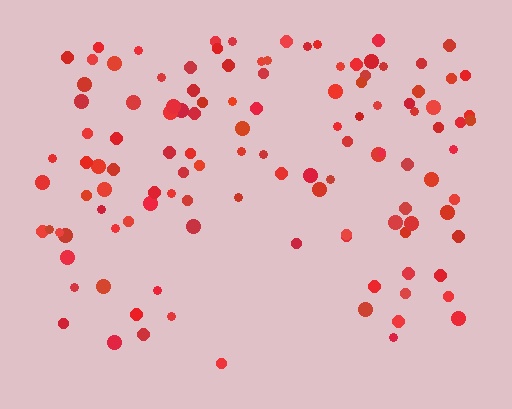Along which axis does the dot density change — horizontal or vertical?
Vertical.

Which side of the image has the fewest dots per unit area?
The bottom.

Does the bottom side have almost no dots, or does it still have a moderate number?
Still a moderate number, just noticeably fewer than the top.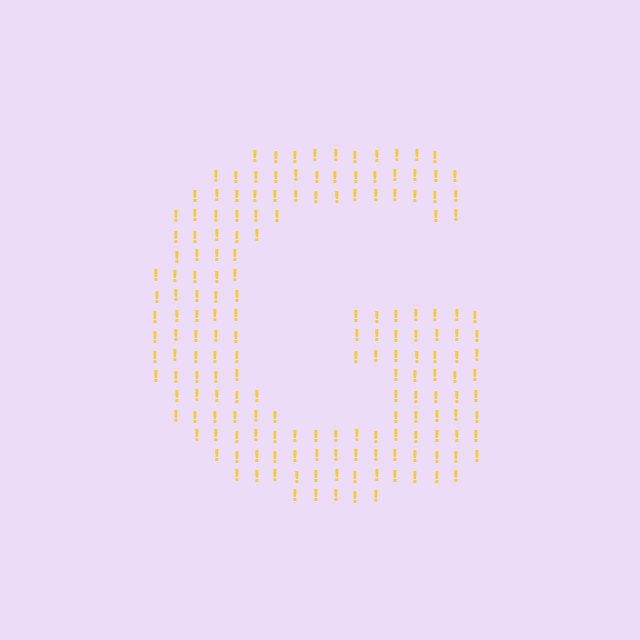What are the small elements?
The small elements are exclamation marks.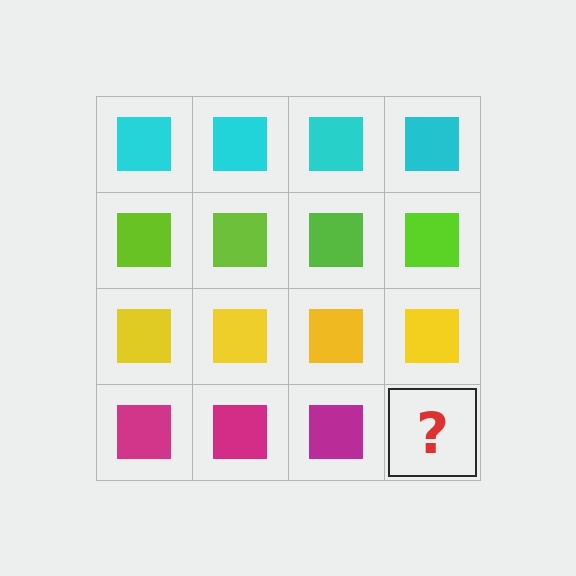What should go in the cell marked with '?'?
The missing cell should contain a magenta square.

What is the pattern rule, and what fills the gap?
The rule is that each row has a consistent color. The gap should be filled with a magenta square.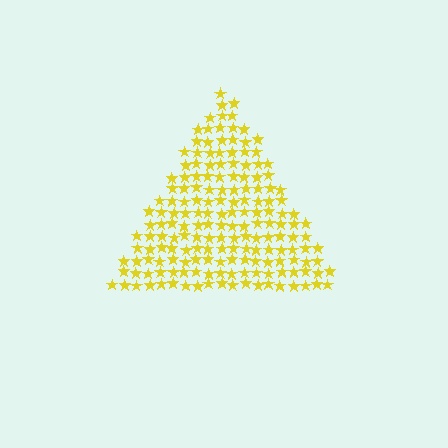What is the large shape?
The large shape is a triangle.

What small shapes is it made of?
It is made of small stars.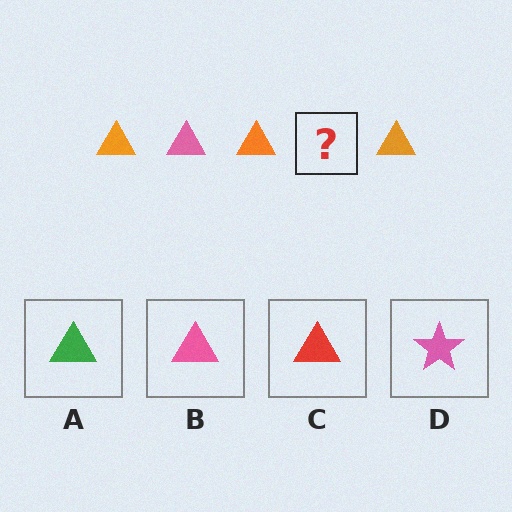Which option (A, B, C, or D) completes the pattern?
B.